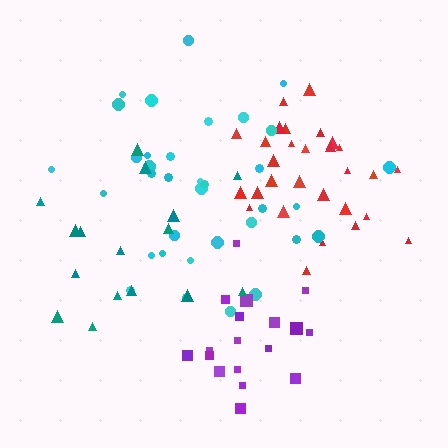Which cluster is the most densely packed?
Red.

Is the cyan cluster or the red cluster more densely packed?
Red.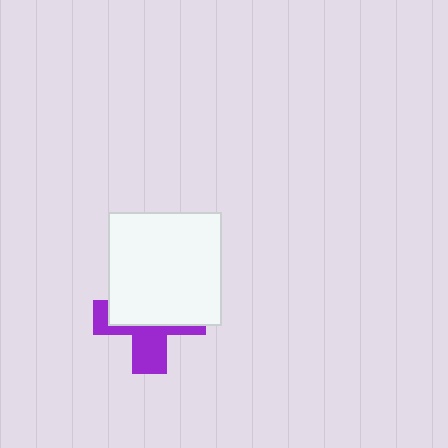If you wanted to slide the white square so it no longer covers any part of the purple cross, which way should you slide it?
Slide it up — that is the most direct way to separate the two shapes.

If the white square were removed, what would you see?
You would see the complete purple cross.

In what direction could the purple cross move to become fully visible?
The purple cross could move down. That would shift it out from behind the white square entirely.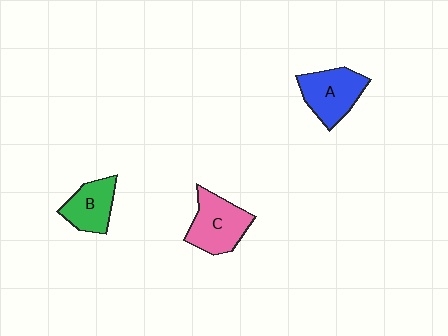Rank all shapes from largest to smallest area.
From largest to smallest: C (pink), A (blue), B (green).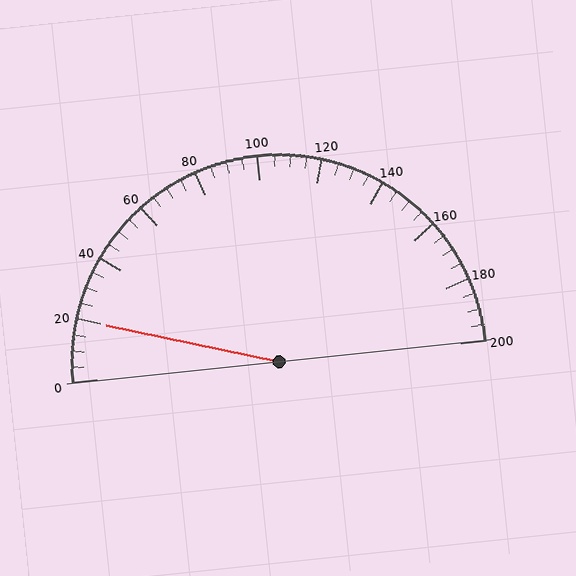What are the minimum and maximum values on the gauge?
The gauge ranges from 0 to 200.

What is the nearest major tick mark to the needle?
The nearest major tick mark is 20.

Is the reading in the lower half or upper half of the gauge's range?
The reading is in the lower half of the range (0 to 200).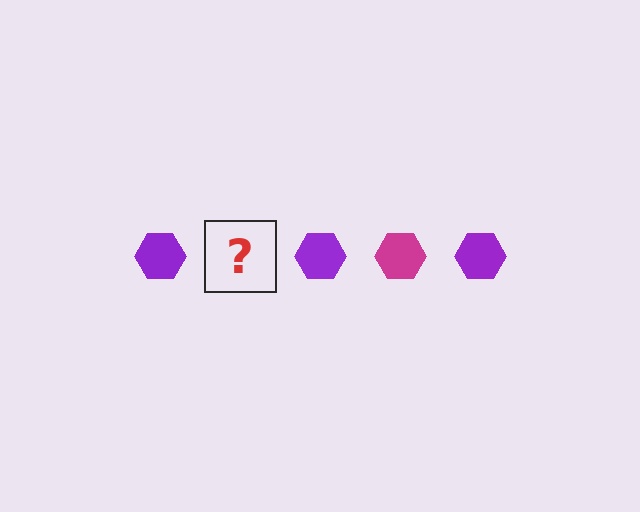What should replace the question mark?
The question mark should be replaced with a magenta hexagon.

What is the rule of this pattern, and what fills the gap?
The rule is that the pattern cycles through purple, magenta hexagons. The gap should be filled with a magenta hexagon.